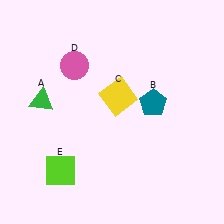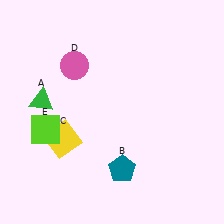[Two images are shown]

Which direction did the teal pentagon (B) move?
The teal pentagon (B) moved down.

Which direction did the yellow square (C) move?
The yellow square (C) moved left.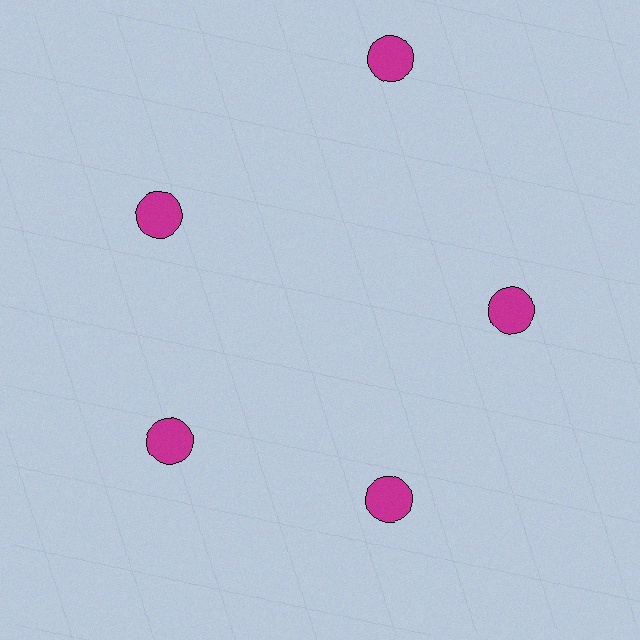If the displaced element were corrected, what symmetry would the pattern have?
It would have 5-fold rotational symmetry — the pattern would map onto itself every 72 degrees.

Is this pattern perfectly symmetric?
No. The 5 magenta circles are arranged in a ring, but one element near the 1 o'clock position is pushed outward from the center, breaking the 5-fold rotational symmetry.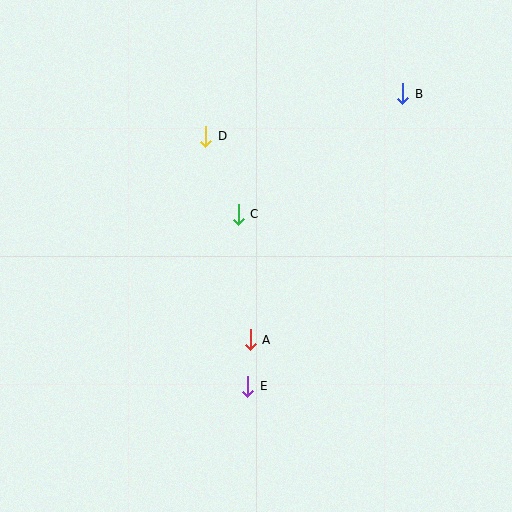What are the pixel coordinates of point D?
Point D is at (206, 136).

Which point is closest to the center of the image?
Point C at (238, 214) is closest to the center.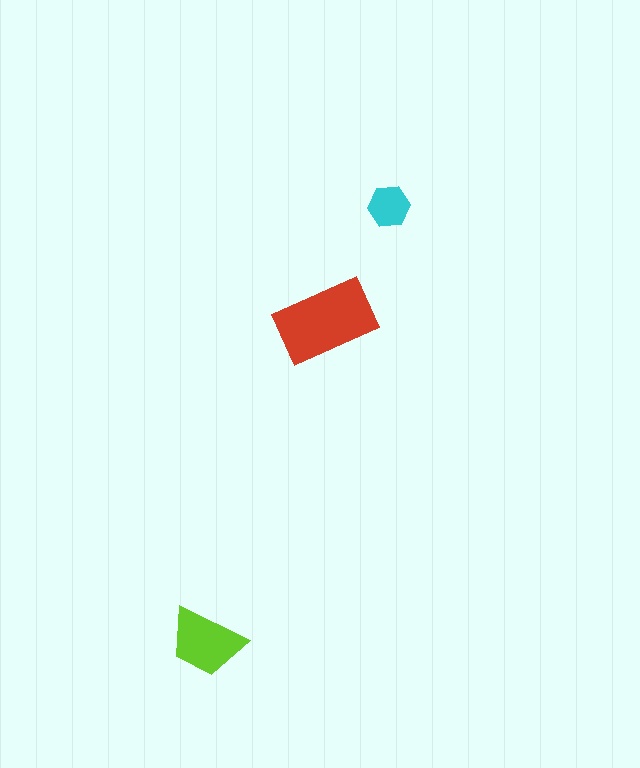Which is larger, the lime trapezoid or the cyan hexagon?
The lime trapezoid.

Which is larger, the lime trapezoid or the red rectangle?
The red rectangle.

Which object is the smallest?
The cyan hexagon.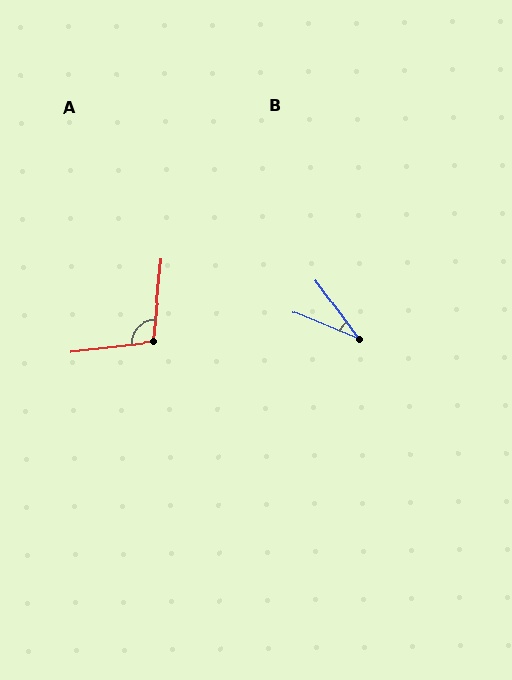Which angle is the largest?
A, at approximately 102 degrees.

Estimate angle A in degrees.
Approximately 102 degrees.